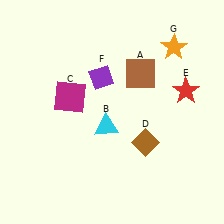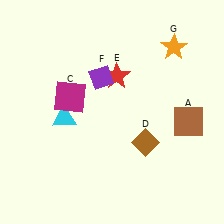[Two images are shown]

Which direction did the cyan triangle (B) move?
The cyan triangle (B) moved left.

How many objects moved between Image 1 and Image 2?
3 objects moved between the two images.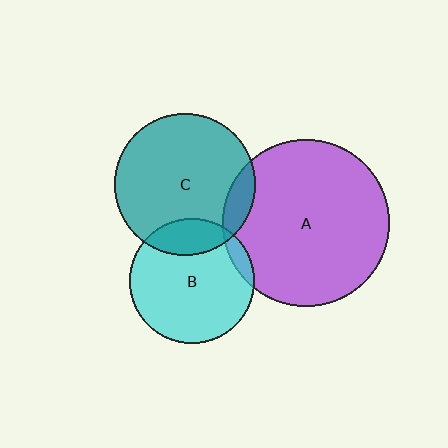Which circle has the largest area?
Circle A (purple).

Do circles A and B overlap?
Yes.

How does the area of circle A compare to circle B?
Approximately 1.8 times.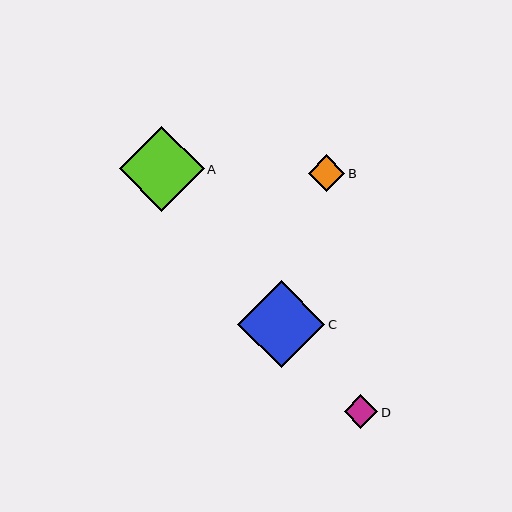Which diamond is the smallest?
Diamond D is the smallest with a size of approximately 33 pixels.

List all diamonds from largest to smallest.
From largest to smallest: C, A, B, D.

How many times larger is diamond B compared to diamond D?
Diamond B is approximately 1.1 times the size of diamond D.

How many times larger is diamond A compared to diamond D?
Diamond A is approximately 2.6 times the size of diamond D.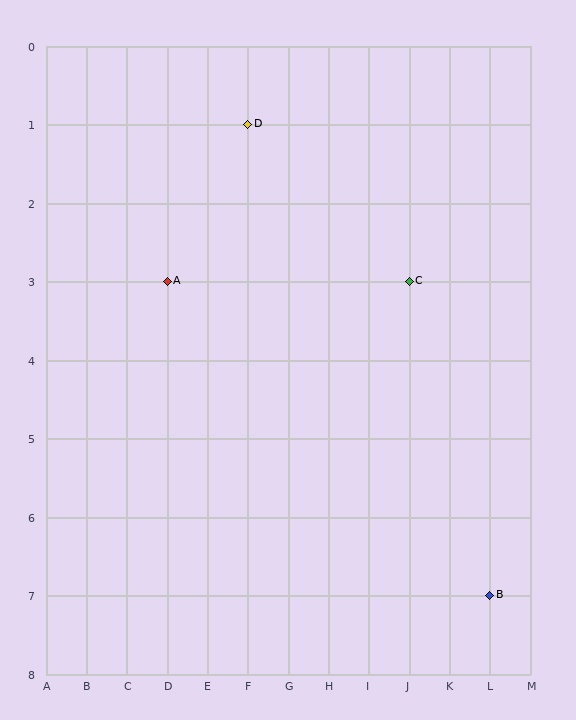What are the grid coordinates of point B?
Point B is at grid coordinates (L, 7).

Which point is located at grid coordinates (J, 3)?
Point C is at (J, 3).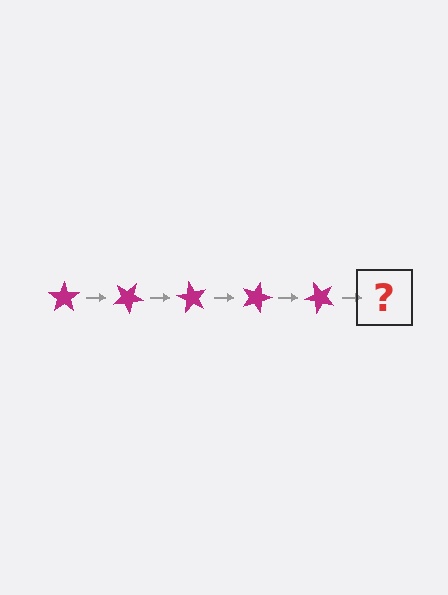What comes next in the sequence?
The next element should be a magenta star rotated 150 degrees.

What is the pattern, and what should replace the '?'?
The pattern is that the star rotates 30 degrees each step. The '?' should be a magenta star rotated 150 degrees.